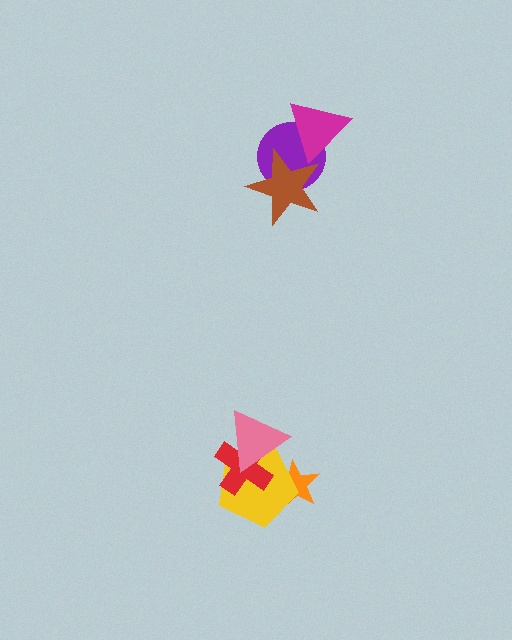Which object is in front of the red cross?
The pink triangle is in front of the red cross.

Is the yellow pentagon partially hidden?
Yes, it is partially covered by another shape.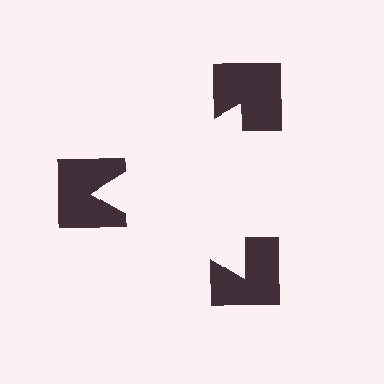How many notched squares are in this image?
There are 3 — one at each vertex of the illusory triangle.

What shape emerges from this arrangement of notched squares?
An illusory triangle — its edges are inferred from the aligned wedge cuts in the notched squares, not physically drawn.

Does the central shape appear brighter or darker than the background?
It typically appears slightly brighter than the background, even though no actual brightness change is drawn.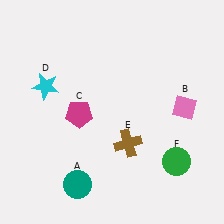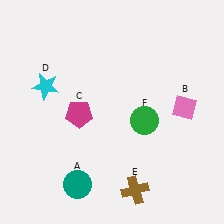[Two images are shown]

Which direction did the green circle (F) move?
The green circle (F) moved up.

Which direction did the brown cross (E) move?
The brown cross (E) moved down.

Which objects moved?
The objects that moved are: the brown cross (E), the green circle (F).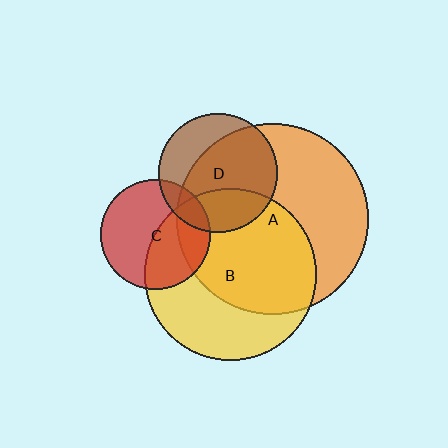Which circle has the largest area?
Circle A (orange).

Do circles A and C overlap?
Yes.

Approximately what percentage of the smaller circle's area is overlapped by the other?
Approximately 20%.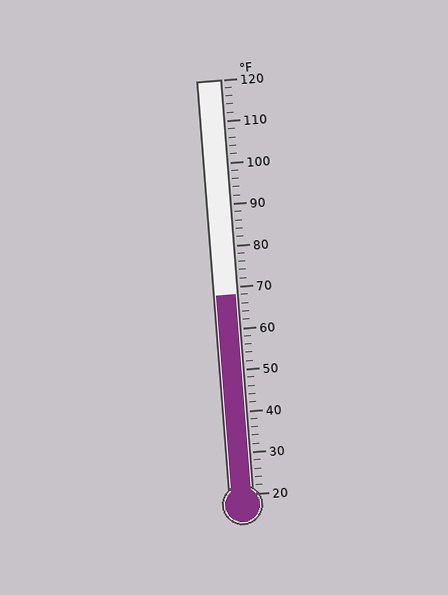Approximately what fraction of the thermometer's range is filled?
The thermometer is filled to approximately 50% of its range.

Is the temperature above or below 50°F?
The temperature is above 50°F.